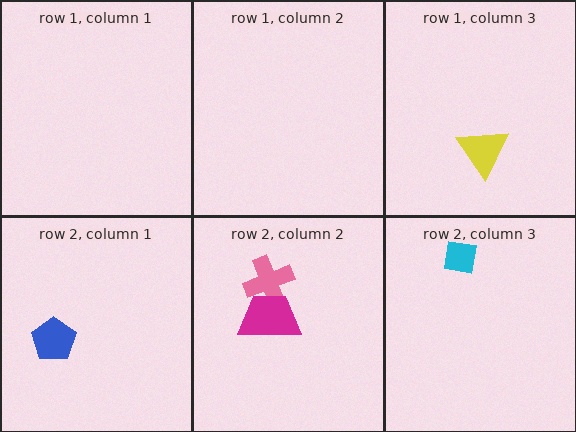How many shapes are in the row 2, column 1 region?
1.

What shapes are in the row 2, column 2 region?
The pink cross, the magenta trapezoid.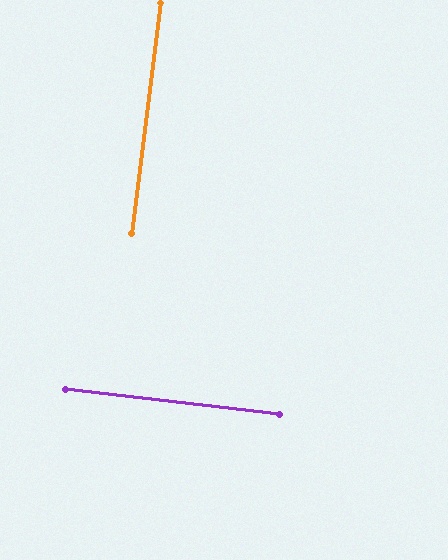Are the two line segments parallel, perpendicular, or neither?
Perpendicular — they meet at approximately 89°.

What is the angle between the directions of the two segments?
Approximately 89 degrees.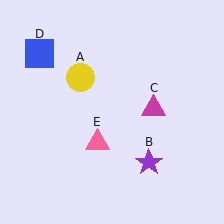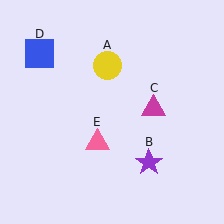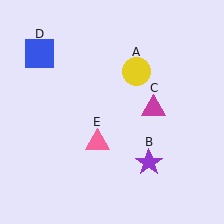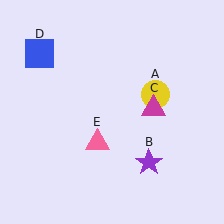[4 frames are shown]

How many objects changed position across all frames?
1 object changed position: yellow circle (object A).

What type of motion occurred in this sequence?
The yellow circle (object A) rotated clockwise around the center of the scene.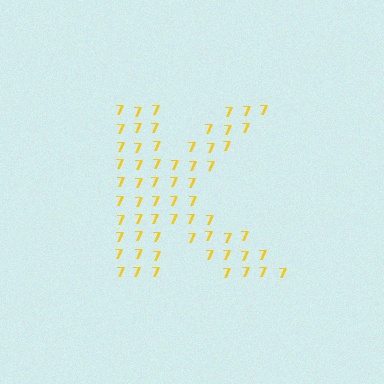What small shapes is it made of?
It is made of small digit 7's.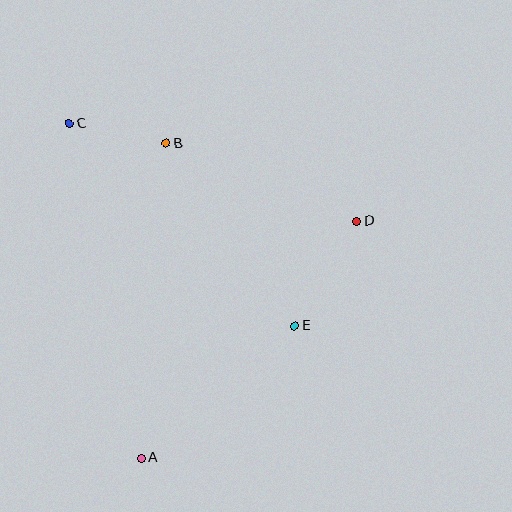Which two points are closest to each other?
Points B and C are closest to each other.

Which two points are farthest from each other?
Points A and C are farthest from each other.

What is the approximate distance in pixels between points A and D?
The distance between A and D is approximately 320 pixels.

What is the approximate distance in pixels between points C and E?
The distance between C and E is approximately 303 pixels.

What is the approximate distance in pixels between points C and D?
The distance between C and D is approximately 303 pixels.